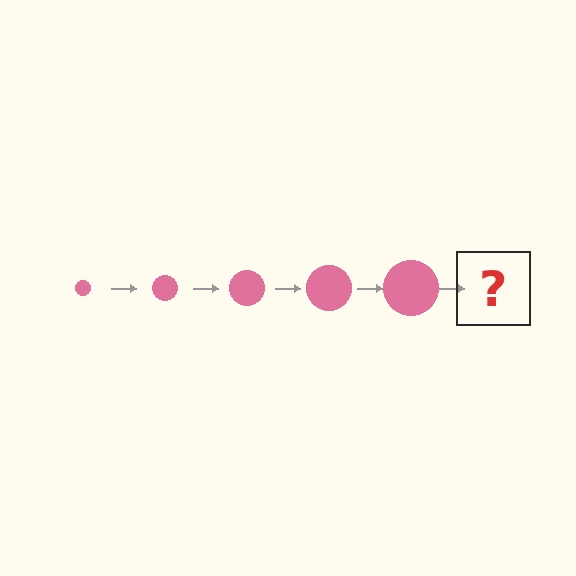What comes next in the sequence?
The next element should be a pink circle, larger than the previous one.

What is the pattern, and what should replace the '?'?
The pattern is that the circle gets progressively larger each step. The '?' should be a pink circle, larger than the previous one.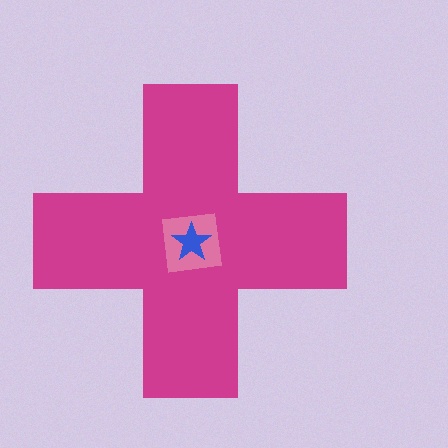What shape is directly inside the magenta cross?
The pink square.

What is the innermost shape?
The blue star.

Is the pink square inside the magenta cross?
Yes.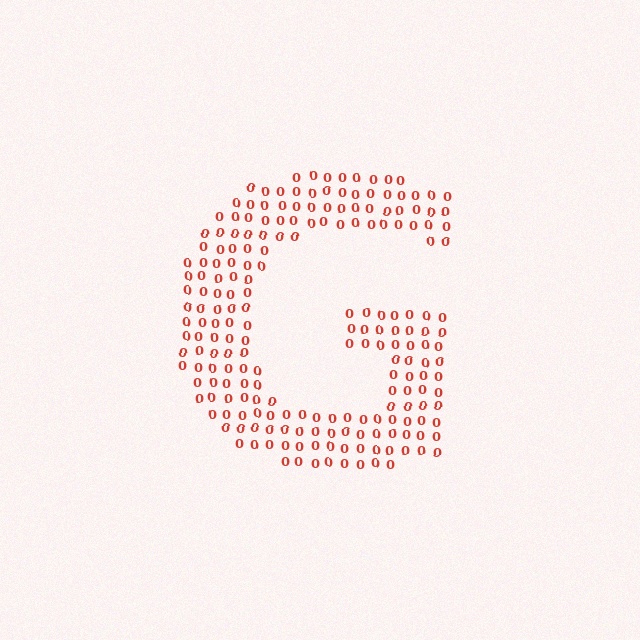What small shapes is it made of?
It is made of small digit 0's.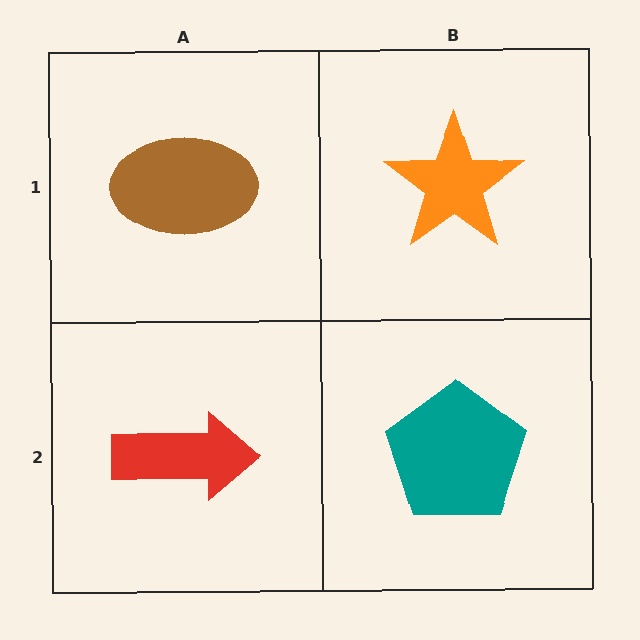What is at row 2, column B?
A teal pentagon.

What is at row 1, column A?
A brown ellipse.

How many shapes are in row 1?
2 shapes.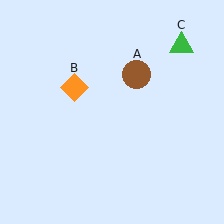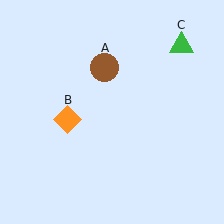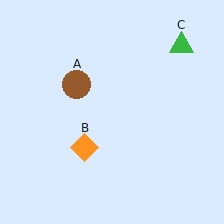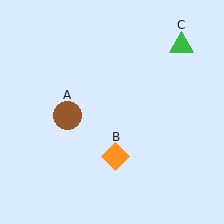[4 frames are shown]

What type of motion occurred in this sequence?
The brown circle (object A), orange diamond (object B) rotated counterclockwise around the center of the scene.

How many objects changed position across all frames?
2 objects changed position: brown circle (object A), orange diamond (object B).